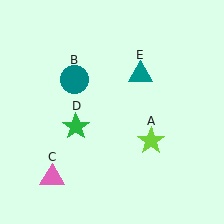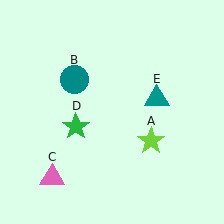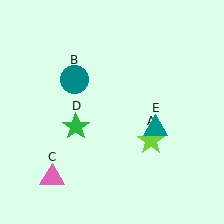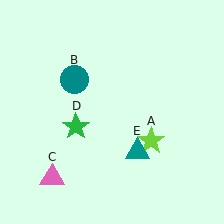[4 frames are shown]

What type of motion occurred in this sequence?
The teal triangle (object E) rotated clockwise around the center of the scene.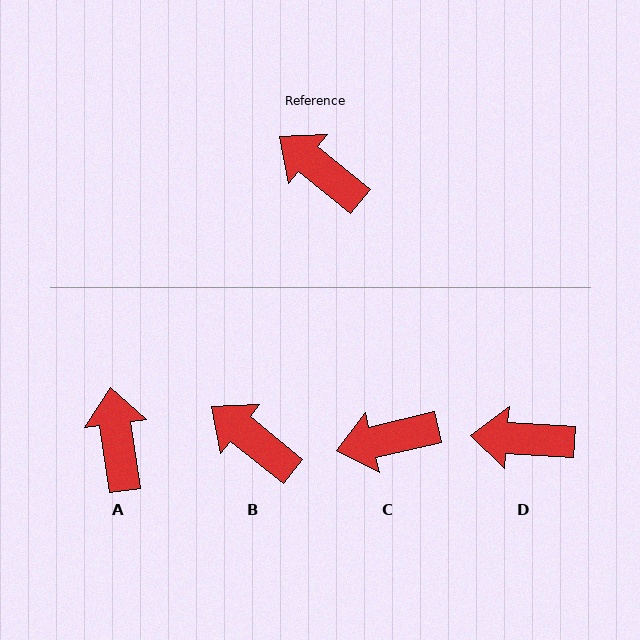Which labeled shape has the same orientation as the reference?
B.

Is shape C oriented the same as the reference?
No, it is off by about 52 degrees.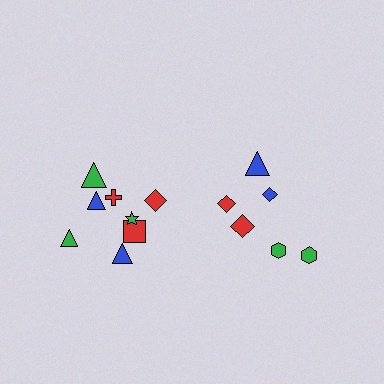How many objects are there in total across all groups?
There are 14 objects.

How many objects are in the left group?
There are 8 objects.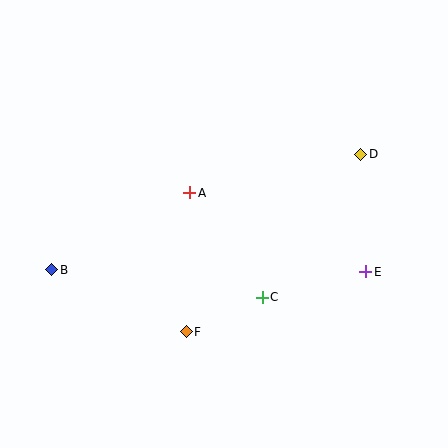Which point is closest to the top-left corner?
Point A is closest to the top-left corner.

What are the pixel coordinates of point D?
Point D is at (361, 154).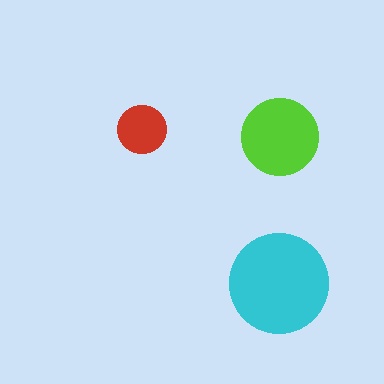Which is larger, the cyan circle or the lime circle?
The cyan one.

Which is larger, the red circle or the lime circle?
The lime one.